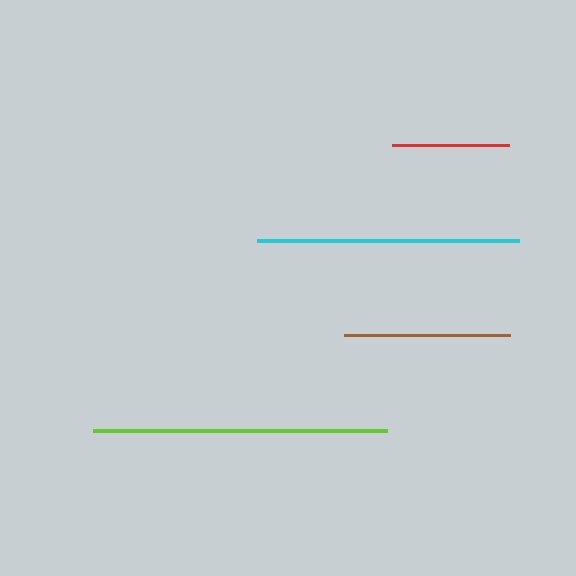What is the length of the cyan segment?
The cyan segment is approximately 262 pixels long.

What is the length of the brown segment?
The brown segment is approximately 165 pixels long.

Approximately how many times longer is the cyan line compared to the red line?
The cyan line is approximately 2.2 times the length of the red line.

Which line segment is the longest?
The lime line is the longest at approximately 293 pixels.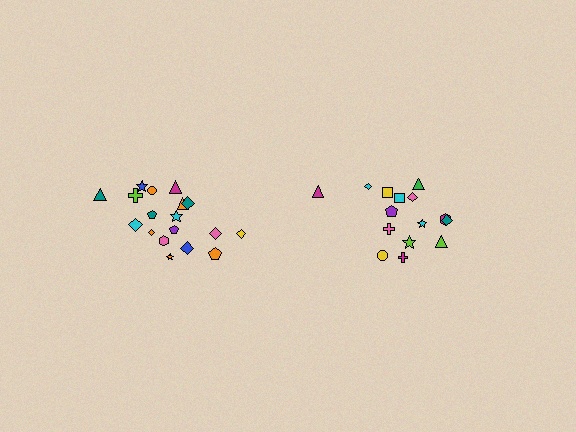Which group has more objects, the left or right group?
The left group.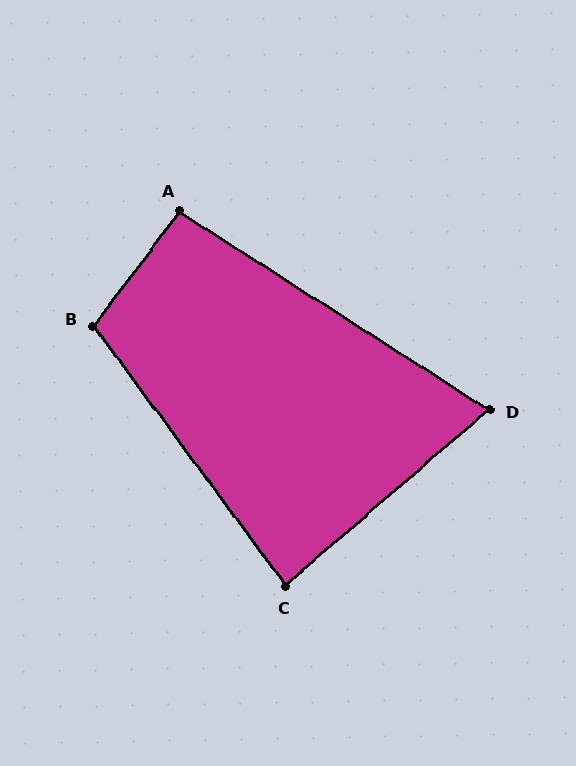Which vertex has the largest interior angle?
B, at approximately 106 degrees.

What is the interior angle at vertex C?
Approximately 86 degrees (approximately right).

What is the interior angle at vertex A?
Approximately 94 degrees (approximately right).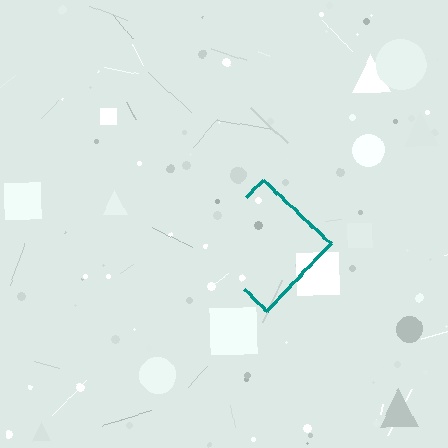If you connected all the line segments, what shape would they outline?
They would outline a diamond.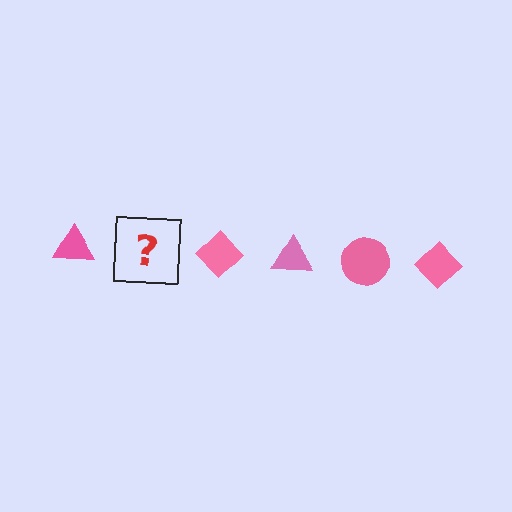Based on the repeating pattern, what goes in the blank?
The blank should be a pink circle.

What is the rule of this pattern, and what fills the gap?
The rule is that the pattern cycles through triangle, circle, diamond shapes in pink. The gap should be filled with a pink circle.